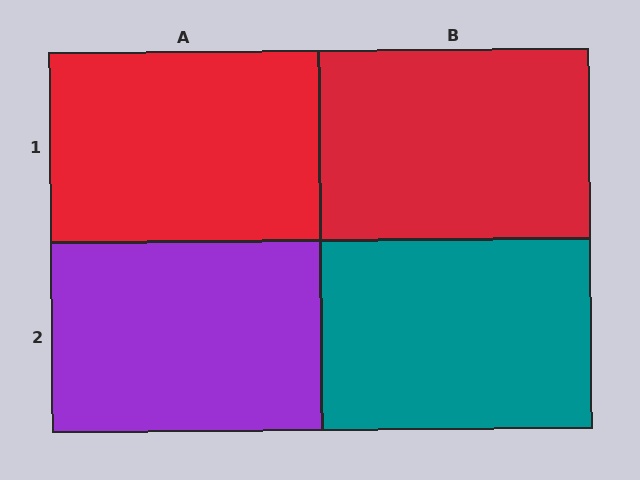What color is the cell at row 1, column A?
Red.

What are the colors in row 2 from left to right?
Purple, teal.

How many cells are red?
2 cells are red.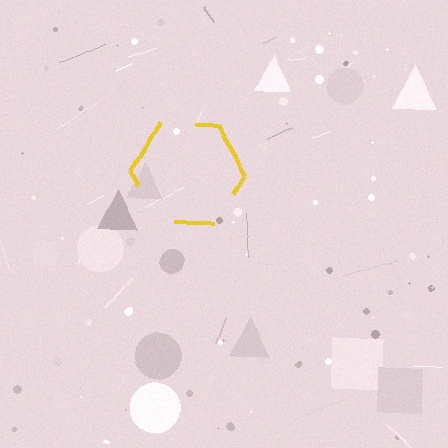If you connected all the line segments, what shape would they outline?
They would outline a hexagon.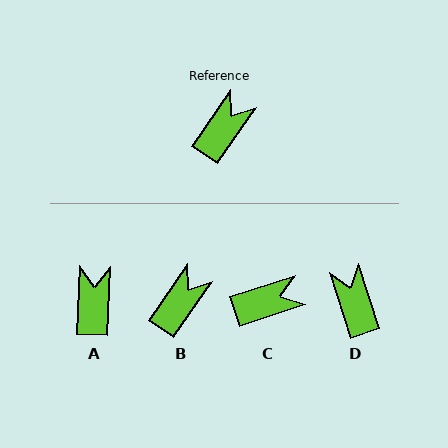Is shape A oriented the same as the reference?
No, it is off by about 32 degrees.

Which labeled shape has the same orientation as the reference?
B.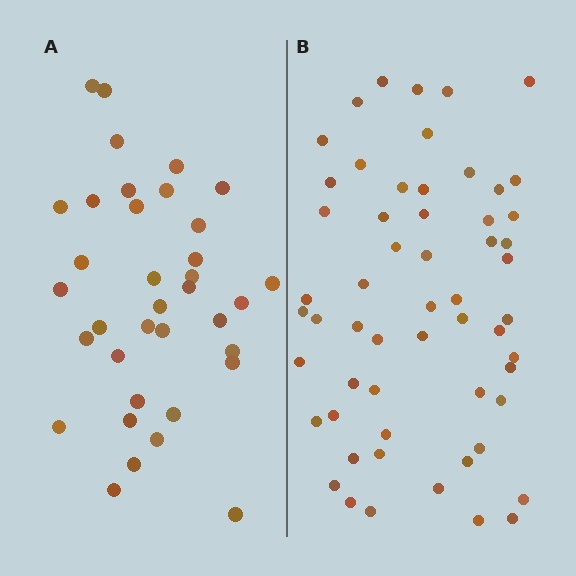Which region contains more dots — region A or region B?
Region B (the right region) has more dots.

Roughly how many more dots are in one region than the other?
Region B has approximately 20 more dots than region A.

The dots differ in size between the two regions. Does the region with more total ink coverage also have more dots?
No. Region A has more total ink coverage because its dots are larger, but region B actually contains more individual dots. Total area can be misleading — the number of items is what matters here.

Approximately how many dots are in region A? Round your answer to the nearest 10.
About 40 dots. (The exact count is 36, which rounds to 40.)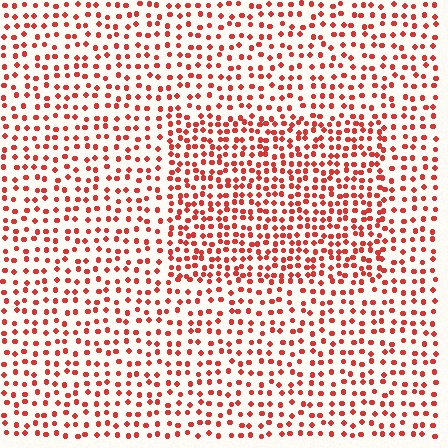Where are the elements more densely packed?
The elements are more densely packed inside the rectangle boundary.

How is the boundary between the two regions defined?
The boundary is defined by a change in element density (approximately 1.6x ratio). All elements are the same color, size, and shape.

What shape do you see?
I see a rectangle.